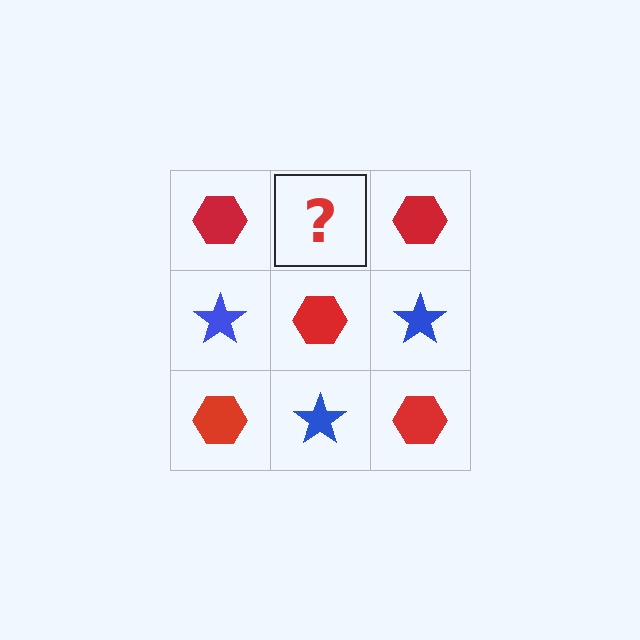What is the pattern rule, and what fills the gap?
The rule is that it alternates red hexagon and blue star in a checkerboard pattern. The gap should be filled with a blue star.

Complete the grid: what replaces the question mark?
The question mark should be replaced with a blue star.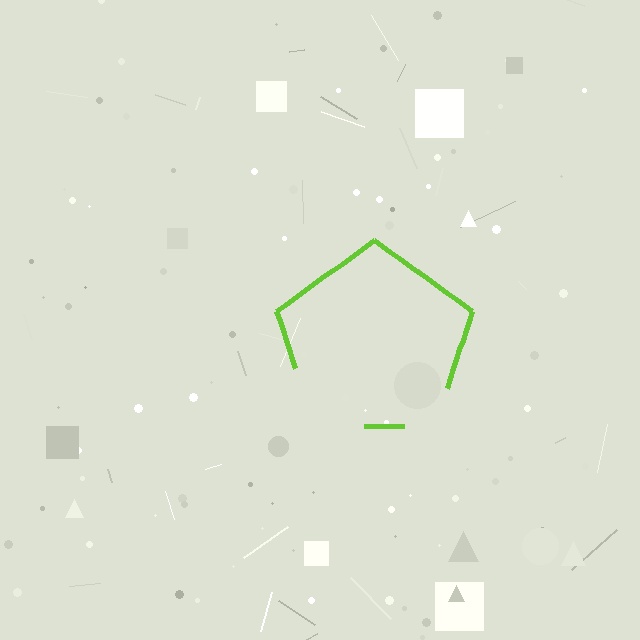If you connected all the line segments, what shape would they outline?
They would outline a pentagon.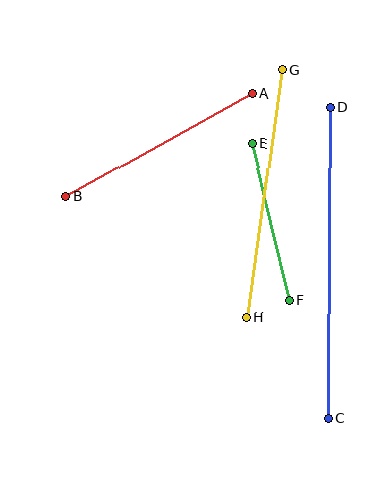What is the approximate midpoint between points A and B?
The midpoint is at approximately (159, 145) pixels.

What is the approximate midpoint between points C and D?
The midpoint is at approximately (329, 263) pixels.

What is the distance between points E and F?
The distance is approximately 160 pixels.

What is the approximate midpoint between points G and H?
The midpoint is at approximately (264, 194) pixels.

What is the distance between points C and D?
The distance is approximately 311 pixels.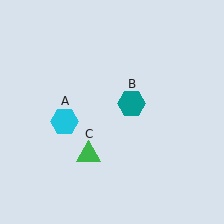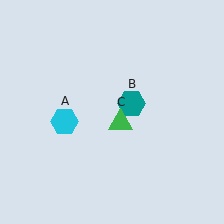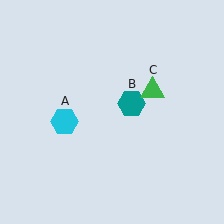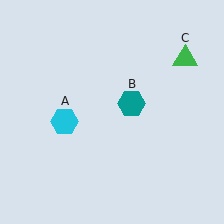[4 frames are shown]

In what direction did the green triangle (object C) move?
The green triangle (object C) moved up and to the right.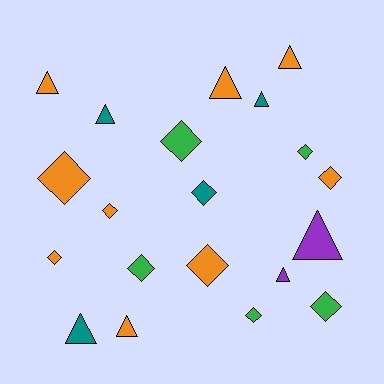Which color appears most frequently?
Orange, with 9 objects.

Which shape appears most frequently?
Diamond, with 11 objects.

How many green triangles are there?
There are no green triangles.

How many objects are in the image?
There are 20 objects.